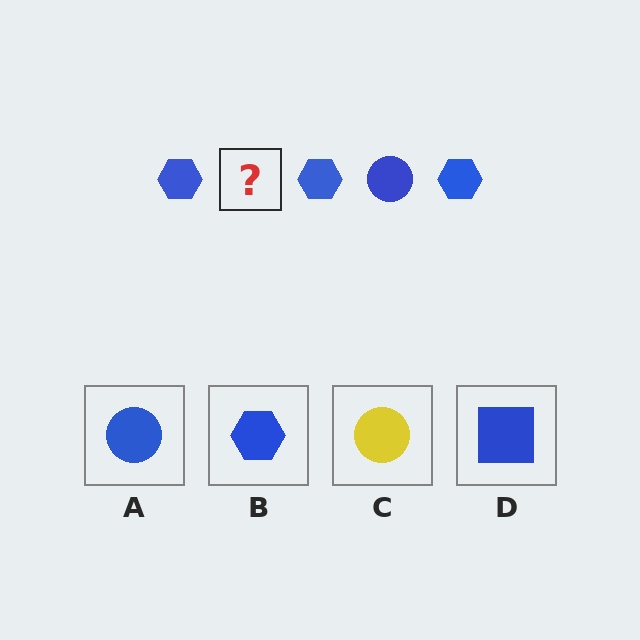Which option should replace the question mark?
Option A.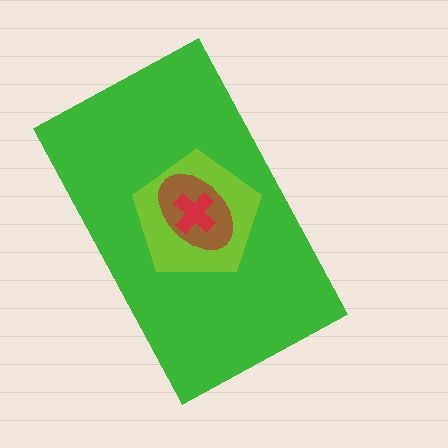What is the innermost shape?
The red cross.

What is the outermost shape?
The green rectangle.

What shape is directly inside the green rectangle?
The lime pentagon.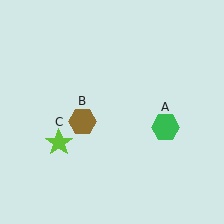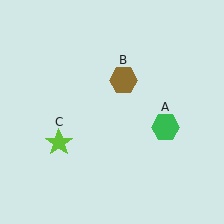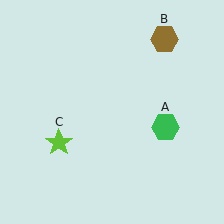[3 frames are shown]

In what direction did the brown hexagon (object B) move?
The brown hexagon (object B) moved up and to the right.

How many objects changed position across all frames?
1 object changed position: brown hexagon (object B).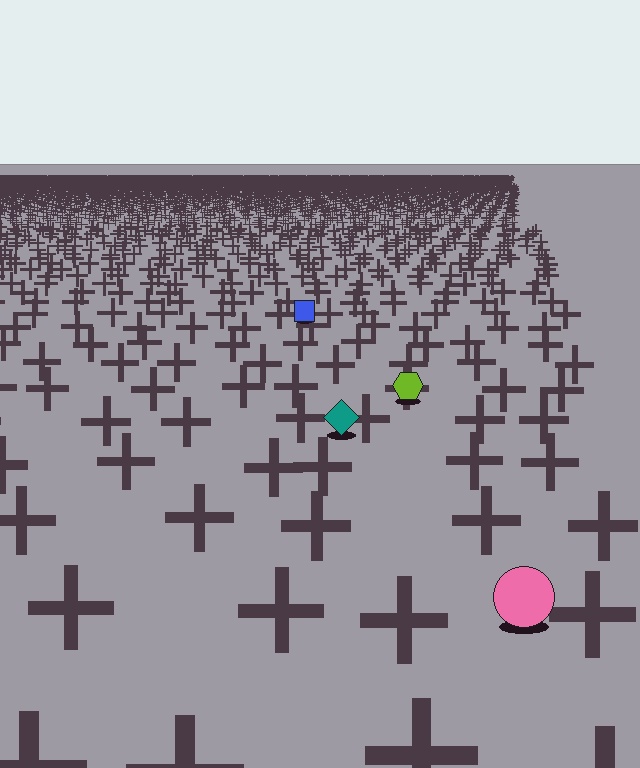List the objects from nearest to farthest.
From nearest to farthest: the pink circle, the teal diamond, the lime hexagon, the blue square.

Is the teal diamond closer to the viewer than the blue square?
Yes. The teal diamond is closer — you can tell from the texture gradient: the ground texture is coarser near it.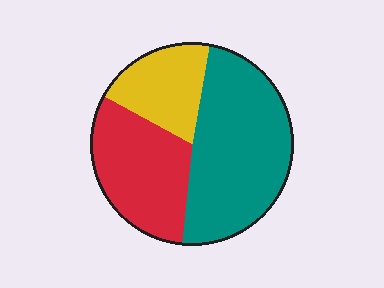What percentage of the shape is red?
Red takes up about one third (1/3) of the shape.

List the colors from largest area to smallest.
From largest to smallest: teal, red, yellow.